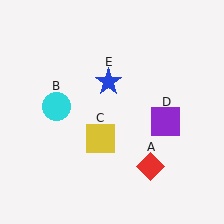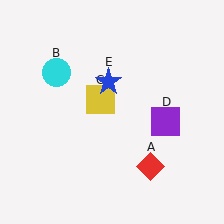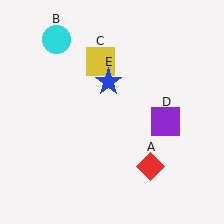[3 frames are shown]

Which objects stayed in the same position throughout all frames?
Red diamond (object A) and purple square (object D) and blue star (object E) remained stationary.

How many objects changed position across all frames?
2 objects changed position: cyan circle (object B), yellow square (object C).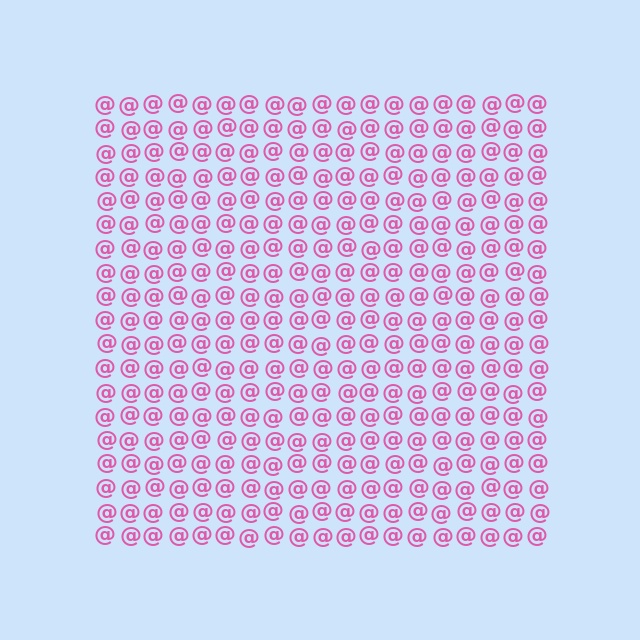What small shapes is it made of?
It is made of small at signs.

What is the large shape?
The large shape is a square.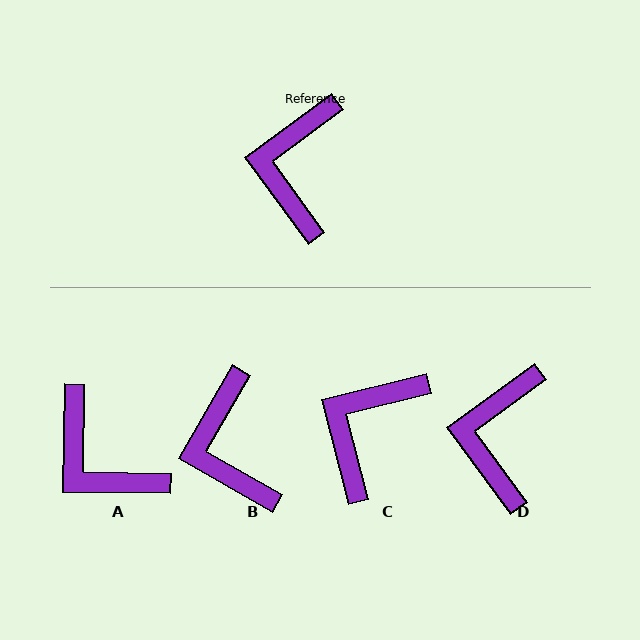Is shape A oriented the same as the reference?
No, it is off by about 53 degrees.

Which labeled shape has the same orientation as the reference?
D.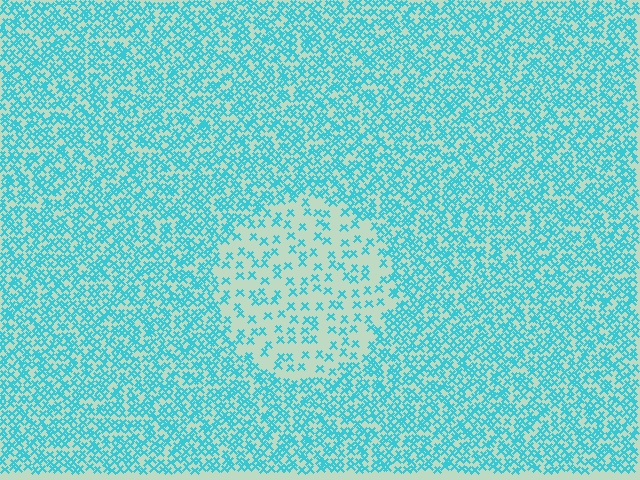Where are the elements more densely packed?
The elements are more densely packed outside the circle boundary.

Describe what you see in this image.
The image contains small cyan elements arranged at two different densities. A circle-shaped region is visible where the elements are less densely packed than the surrounding area.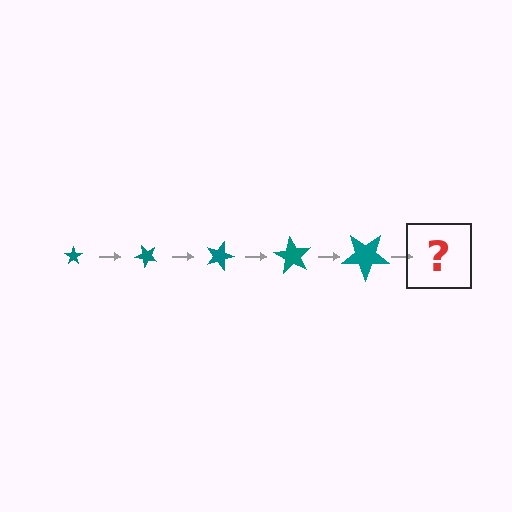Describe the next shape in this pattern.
It should be a star, larger than the previous one and rotated 225 degrees from the start.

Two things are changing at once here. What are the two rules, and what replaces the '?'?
The two rules are that the star grows larger each step and it rotates 45 degrees each step. The '?' should be a star, larger than the previous one and rotated 225 degrees from the start.